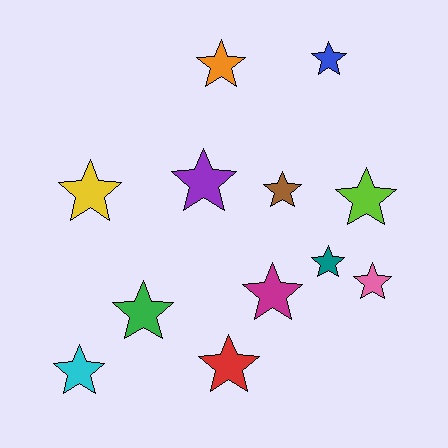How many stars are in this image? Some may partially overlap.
There are 12 stars.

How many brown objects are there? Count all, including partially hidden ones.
There is 1 brown object.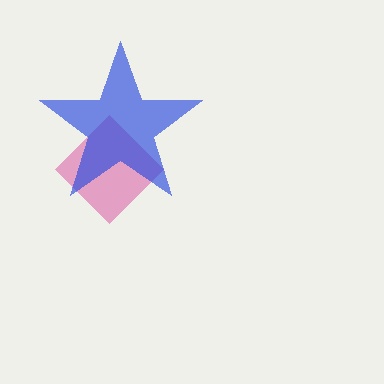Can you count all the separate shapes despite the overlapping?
Yes, there are 2 separate shapes.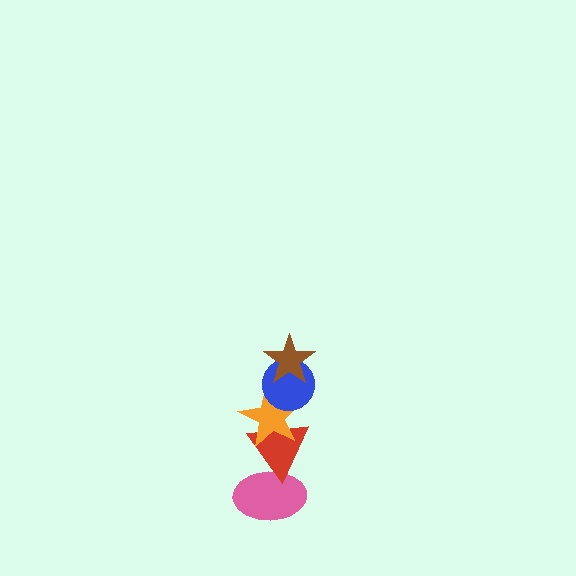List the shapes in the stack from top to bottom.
From top to bottom: the brown star, the blue circle, the orange star, the red triangle, the pink ellipse.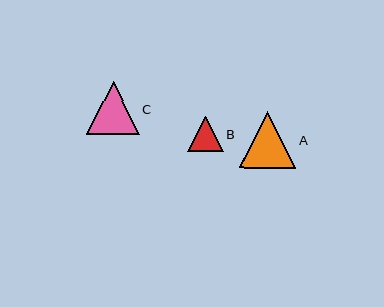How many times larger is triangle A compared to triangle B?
Triangle A is approximately 1.6 times the size of triangle B.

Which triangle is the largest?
Triangle A is the largest with a size of approximately 56 pixels.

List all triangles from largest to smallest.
From largest to smallest: A, C, B.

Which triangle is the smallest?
Triangle B is the smallest with a size of approximately 36 pixels.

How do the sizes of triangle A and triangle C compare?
Triangle A and triangle C are approximately the same size.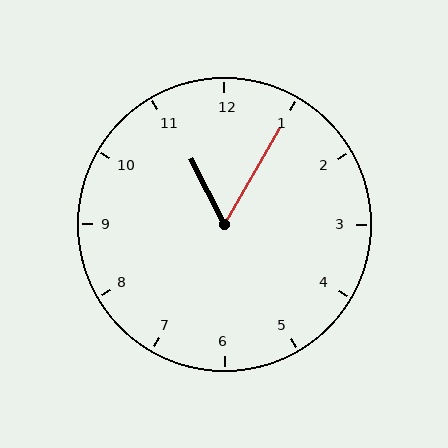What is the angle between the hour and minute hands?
Approximately 58 degrees.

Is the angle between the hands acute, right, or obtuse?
It is acute.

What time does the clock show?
11:05.